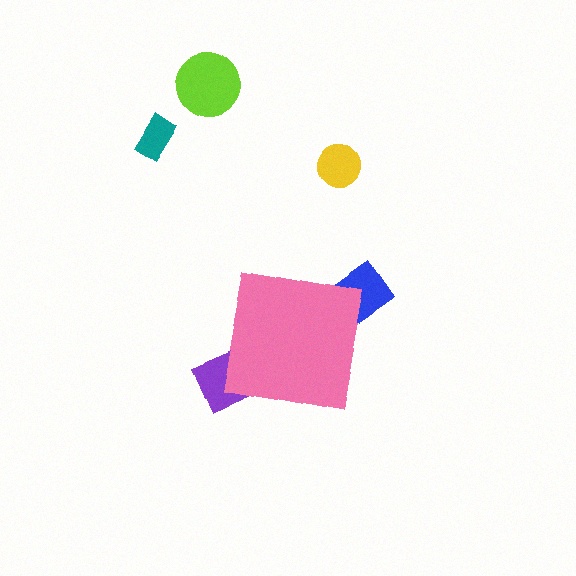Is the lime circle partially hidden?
No, the lime circle is fully visible.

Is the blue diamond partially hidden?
Yes, the blue diamond is partially hidden behind the pink square.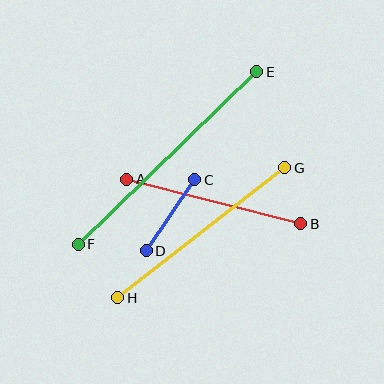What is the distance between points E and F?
The distance is approximately 248 pixels.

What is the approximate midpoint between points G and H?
The midpoint is at approximately (201, 233) pixels.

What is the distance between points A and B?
The distance is approximately 180 pixels.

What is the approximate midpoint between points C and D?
The midpoint is at approximately (171, 215) pixels.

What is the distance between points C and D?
The distance is approximately 86 pixels.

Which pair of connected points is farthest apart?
Points E and F are farthest apart.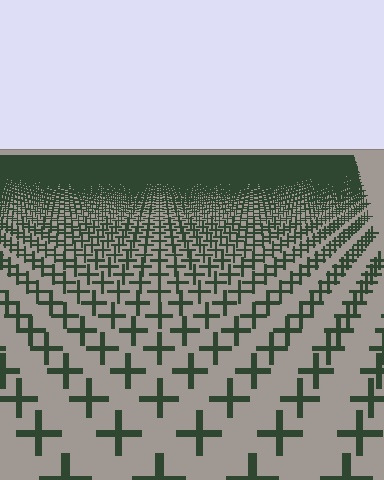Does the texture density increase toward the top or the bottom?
Density increases toward the top.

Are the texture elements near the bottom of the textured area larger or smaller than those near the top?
Larger. Near the bottom, elements are closer to the viewer and appear at a bigger on-screen size.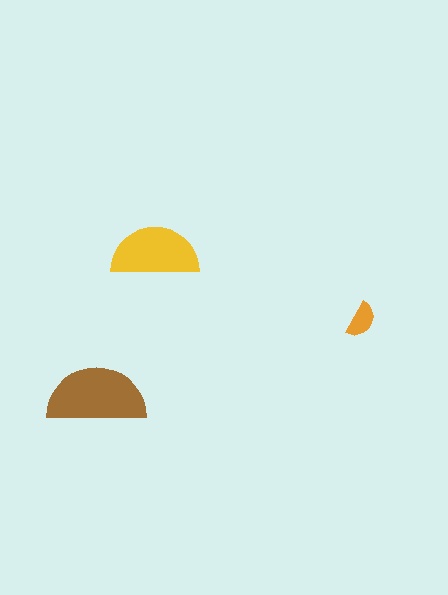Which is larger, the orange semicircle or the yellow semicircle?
The yellow one.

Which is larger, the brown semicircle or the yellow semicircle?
The brown one.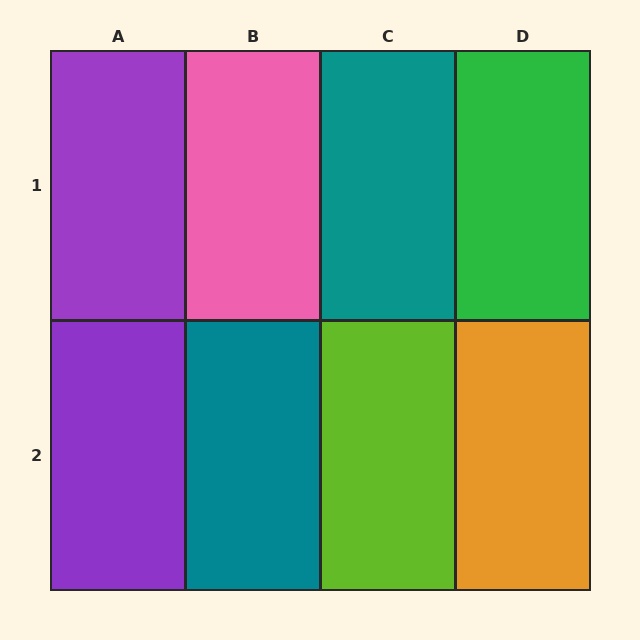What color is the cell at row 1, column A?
Purple.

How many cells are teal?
2 cells are teal.